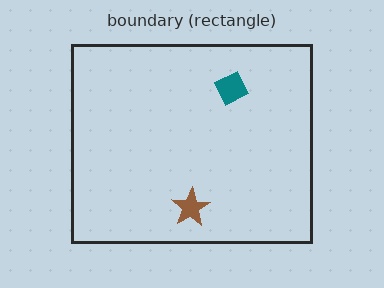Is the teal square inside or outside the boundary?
Inside.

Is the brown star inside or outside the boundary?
Inside.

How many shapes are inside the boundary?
2 inside, 0 outside.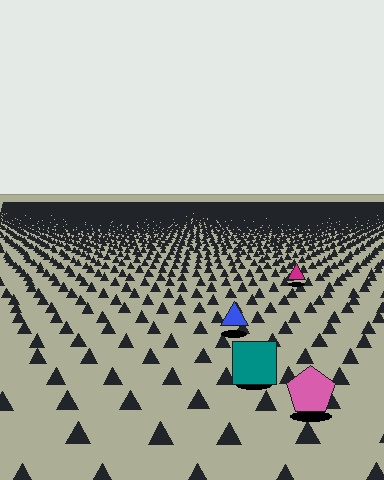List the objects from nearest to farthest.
From nearest to farthest: the pink pentagon, the teal square, the blue triangle, the magenta triangle.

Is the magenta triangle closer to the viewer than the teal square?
No. The teal square is closer — you can tell from the texture gradient: the ground texture is coarser near it.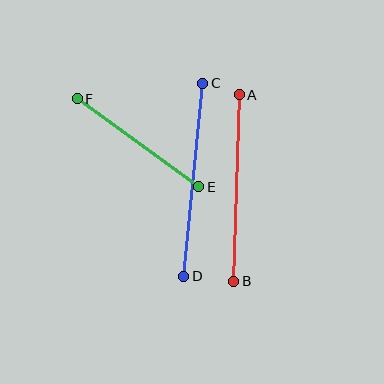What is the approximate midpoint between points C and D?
The midpoint is at approximately (193, 180) pixels.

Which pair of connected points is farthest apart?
Points C and D are farthest apart.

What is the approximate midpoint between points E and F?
The midpoint is at approximately (138, 143) pixels.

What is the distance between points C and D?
The distance is approximately 194 pixels.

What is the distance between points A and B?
The distance is approximately 186 pixels.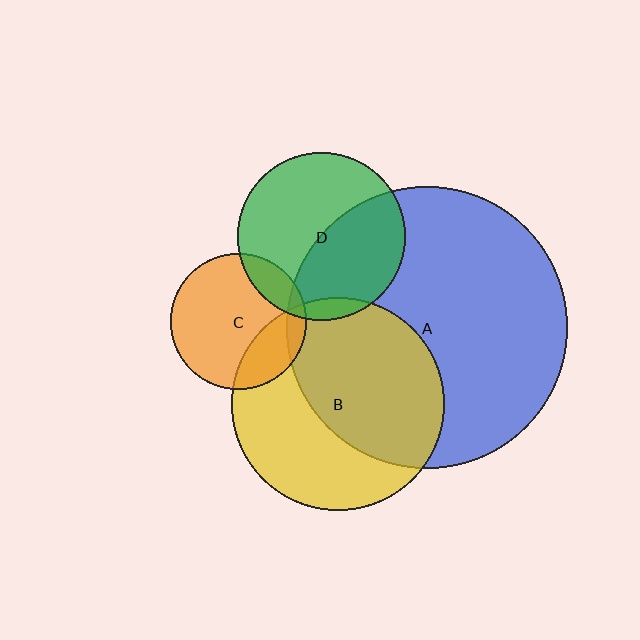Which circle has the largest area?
Circle A (blue).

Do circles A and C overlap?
Yes.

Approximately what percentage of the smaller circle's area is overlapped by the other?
Approximately 10%.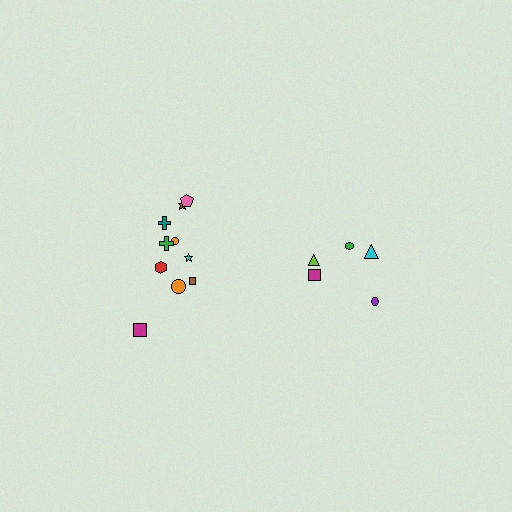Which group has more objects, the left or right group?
The left group.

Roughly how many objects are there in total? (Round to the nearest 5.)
Roughly 15 objects in total.